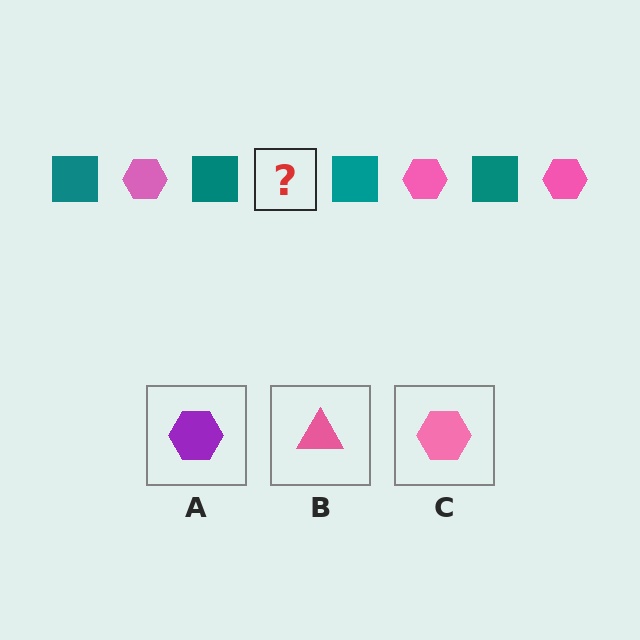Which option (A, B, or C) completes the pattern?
C.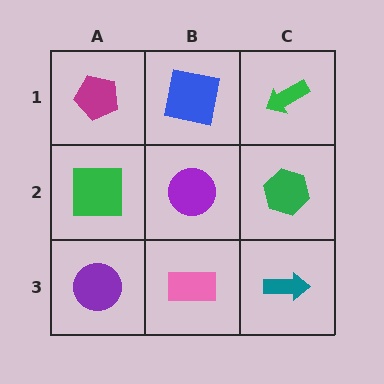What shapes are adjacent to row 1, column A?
A green square (row 2, column A), a blue square (row 1, column B).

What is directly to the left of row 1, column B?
A magenta pentagon.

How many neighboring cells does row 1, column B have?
3.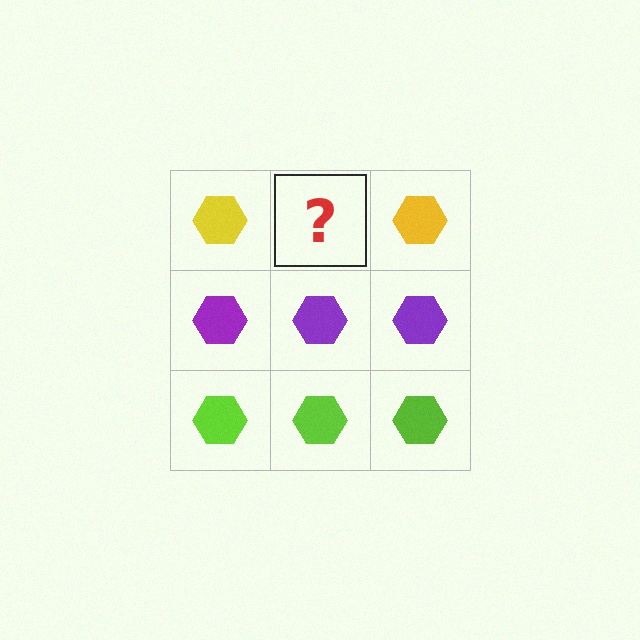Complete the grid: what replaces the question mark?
The question mark should be replaced with a yellow hexagon.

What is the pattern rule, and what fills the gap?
The rule is that each row has a consistent color. The gap should be filled with a yellow hexagon.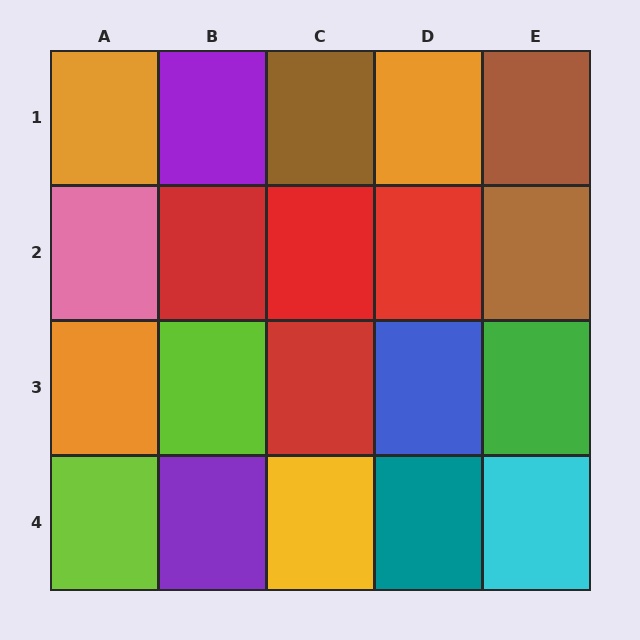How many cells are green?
1 cell is green.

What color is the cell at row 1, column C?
Brown.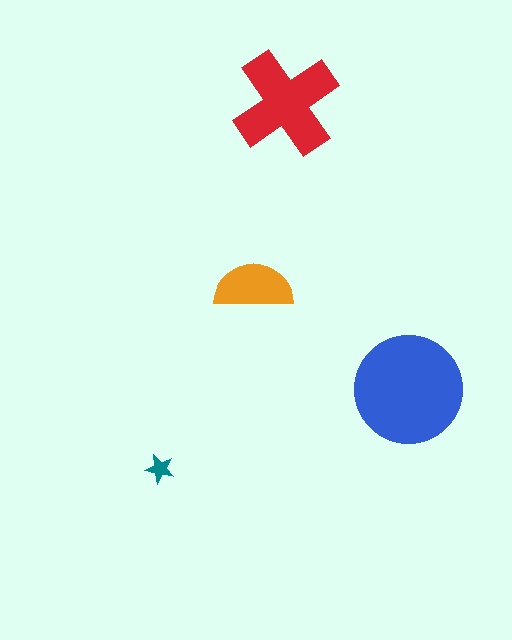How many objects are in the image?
There are 4 objects in the image.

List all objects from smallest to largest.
The teal star, the orange semicircle, the red cross, the blue circle.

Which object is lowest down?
The teal star is bottommost.